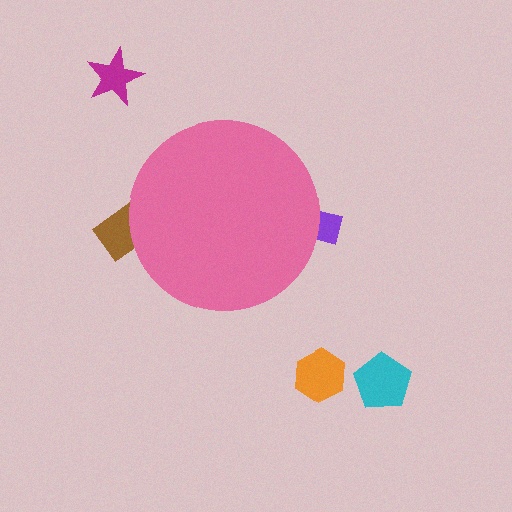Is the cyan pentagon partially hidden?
No, the cyan pentagon is fully visible.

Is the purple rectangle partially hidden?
Yes, the purple rectangle is partially hidden behind the pink circle.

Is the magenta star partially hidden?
No, the magenta star is fully visible.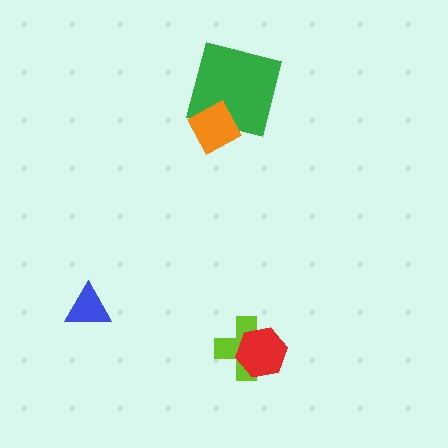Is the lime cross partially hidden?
Yes, it is partially covered by another shape.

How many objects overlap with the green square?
1 object overlaps with the green square.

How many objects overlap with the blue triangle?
0 objects overlap with the blue triangle.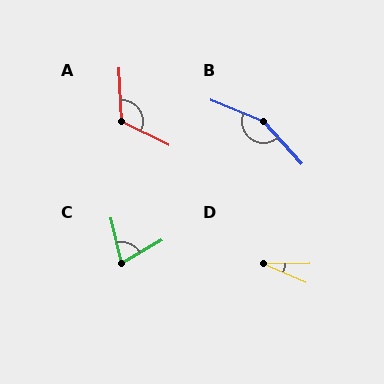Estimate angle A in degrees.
Approximately 118 degrees.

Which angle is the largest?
B, at approximately 154 degrees.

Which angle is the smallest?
D, at approximately 23 degrees.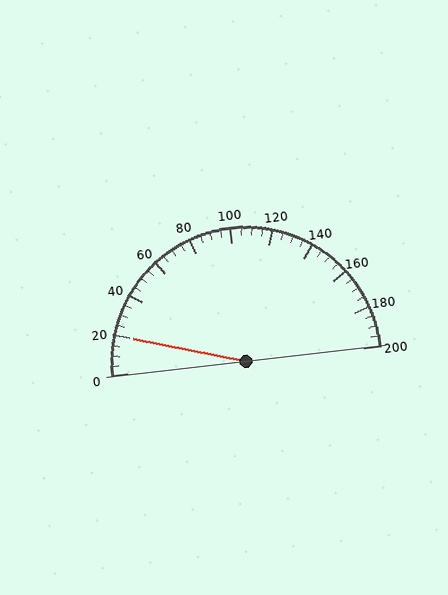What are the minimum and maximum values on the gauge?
The gauge ranges from 0 to 200.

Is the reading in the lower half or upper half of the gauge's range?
The reading is in the lower half of the range (0 to 200).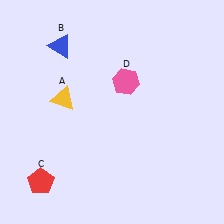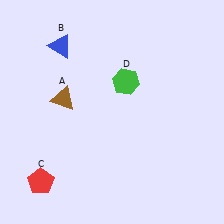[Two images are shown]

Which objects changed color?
A changed from yellow to brown. D changed from pink to green.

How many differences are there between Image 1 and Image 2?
There are 2 differences between the two images.